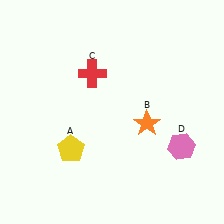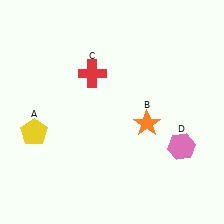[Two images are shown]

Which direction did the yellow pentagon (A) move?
The yellow pentagon (A) moved left.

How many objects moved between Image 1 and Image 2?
1 object moved between the two images.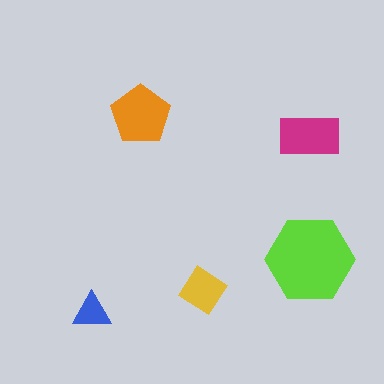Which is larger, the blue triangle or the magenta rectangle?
The magenta rectangle.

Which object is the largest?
The lime hexagon.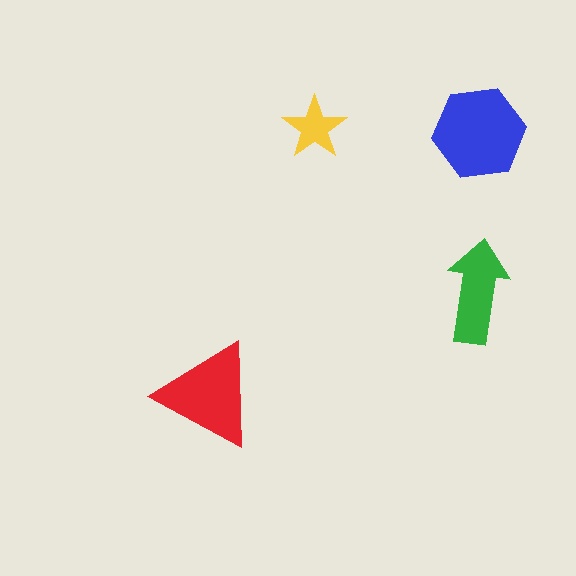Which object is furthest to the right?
The blue hexagon is rightmost.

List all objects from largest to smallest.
The blue hexagon, the red triangle, the green arrow, the yellow star.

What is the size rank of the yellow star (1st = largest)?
4th.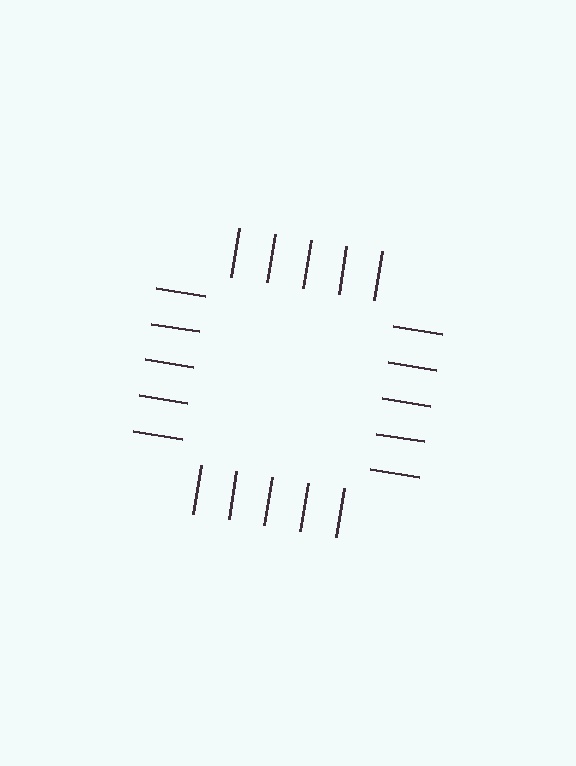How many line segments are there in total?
20 — 5 along each of the 4 edges.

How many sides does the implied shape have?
4 sides — the line-ends trace a square.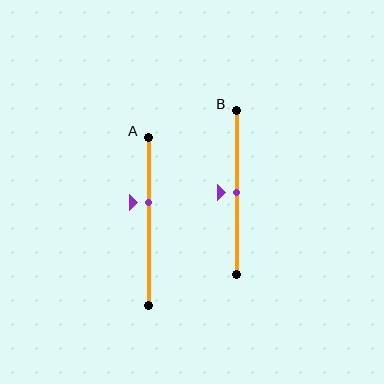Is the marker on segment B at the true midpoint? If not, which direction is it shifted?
Yes, the marker on segment B is at the true midpoint.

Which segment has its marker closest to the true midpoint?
Segment B has its marker closest to the true midpoint.